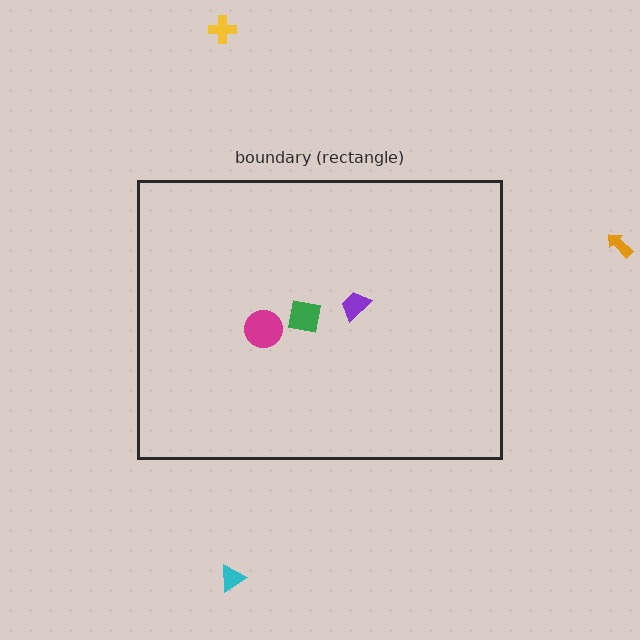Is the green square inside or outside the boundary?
Inside.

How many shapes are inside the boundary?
3 inside, 3 outside.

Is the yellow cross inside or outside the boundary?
Outside.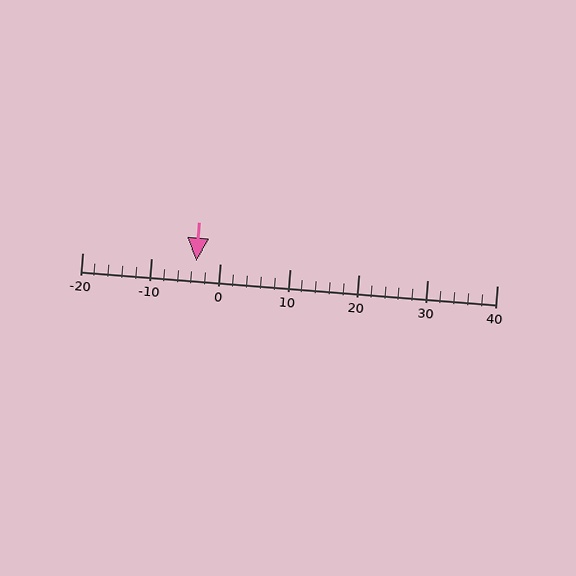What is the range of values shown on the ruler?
The ruler shows values from -20 to 40.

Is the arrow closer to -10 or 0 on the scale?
The arrow is closer to 0.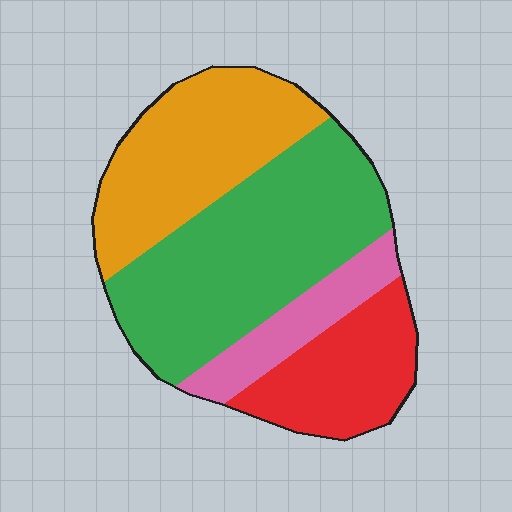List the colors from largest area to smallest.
From largest to smallest: green, orange, red, pink.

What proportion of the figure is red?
Red takes up less than a quarter of the figure.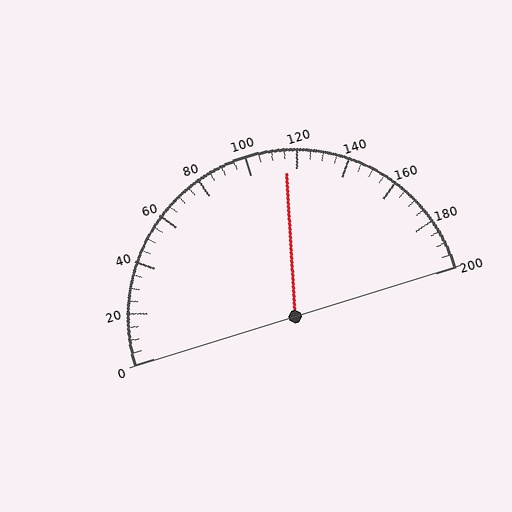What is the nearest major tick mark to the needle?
The nearest major tick mark is 120.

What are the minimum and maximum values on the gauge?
The gauge ranges from 0 to 200.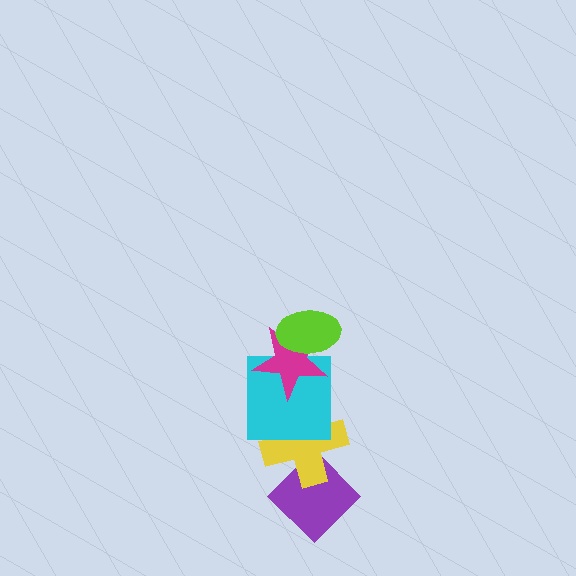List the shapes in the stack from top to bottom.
From top to bottom: the lime ellipse, the magenta star, the cyan square, the yellow cross, the purple diamond.